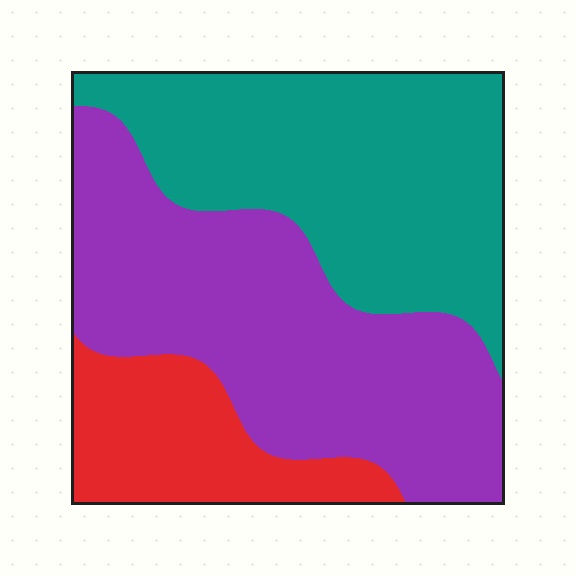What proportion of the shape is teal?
Teal covers roughly 40% of the shape.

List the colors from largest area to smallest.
From largest to smallest: purple, teal, red.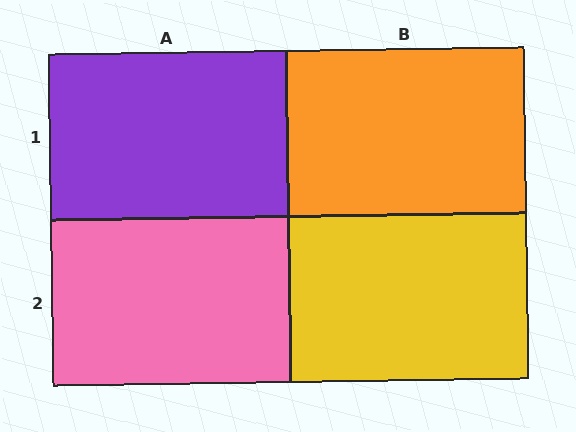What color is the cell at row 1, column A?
Purple.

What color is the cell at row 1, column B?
Orange.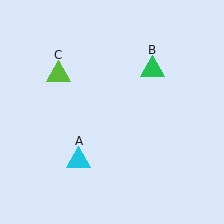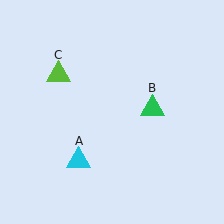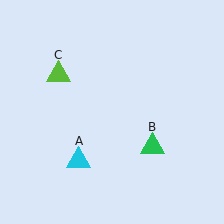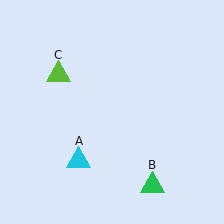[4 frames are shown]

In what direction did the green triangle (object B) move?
The green triangle (object B) moved down.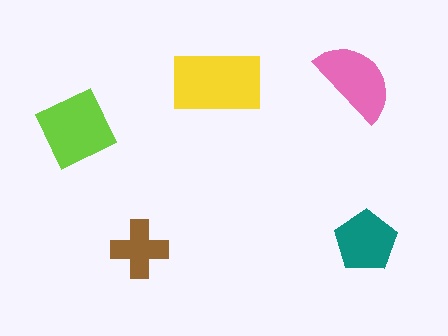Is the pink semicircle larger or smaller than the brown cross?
Larger.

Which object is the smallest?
The brown cross.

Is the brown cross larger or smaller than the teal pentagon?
Smaller.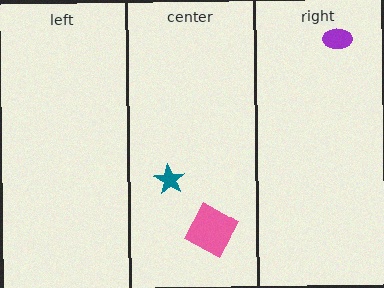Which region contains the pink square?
The center region.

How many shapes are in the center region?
2.